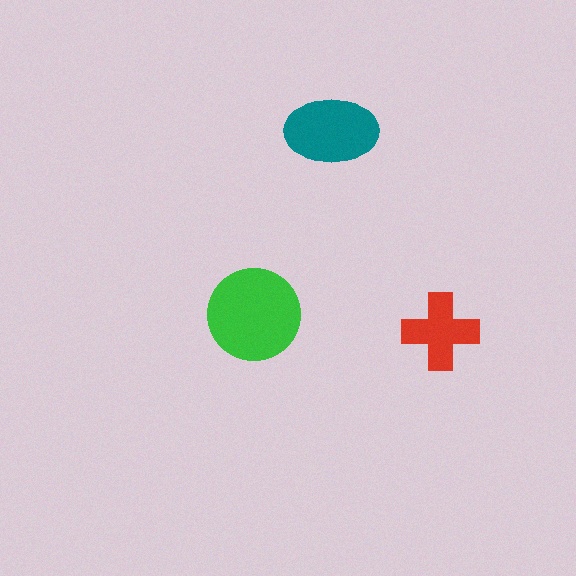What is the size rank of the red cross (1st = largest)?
3rd.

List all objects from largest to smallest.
The green circle, the teal ellipse, the red cross.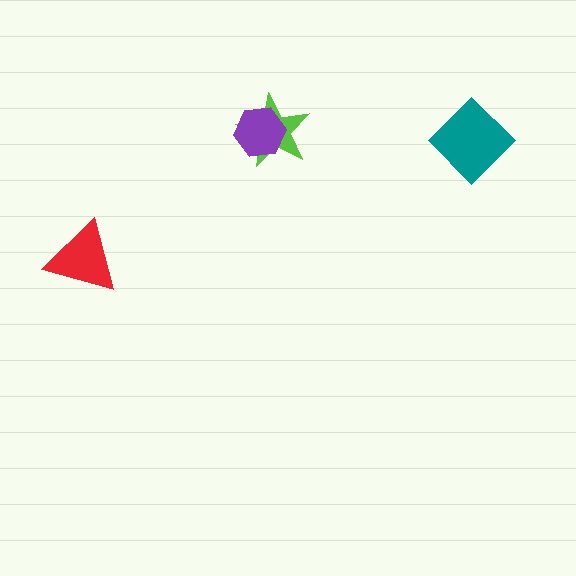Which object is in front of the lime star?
The purple hexagon is in front of the lime star.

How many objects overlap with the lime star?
1 object overlaps with the lime star.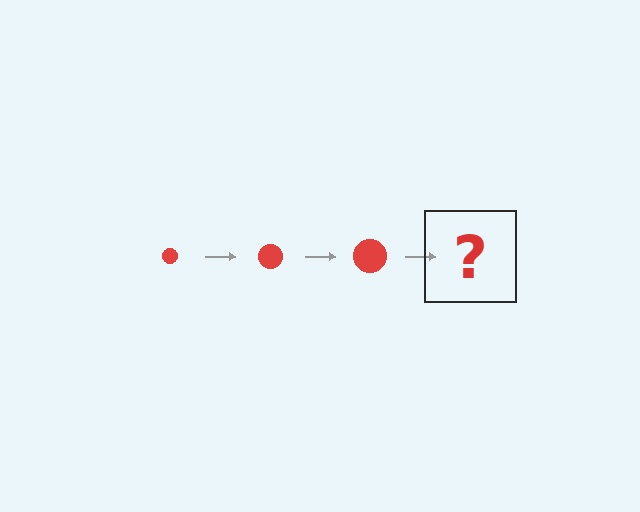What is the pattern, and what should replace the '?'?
The pattern is that the circle gets progressively larger each step. The '?' should be a red circle, larger than the previous one.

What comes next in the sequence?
The next element should be a red circle, larger than the previous one.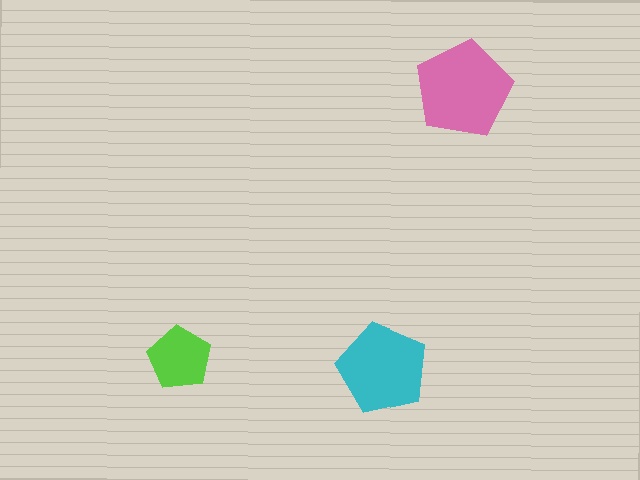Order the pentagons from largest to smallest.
the pink one, the cyan one, the lime one.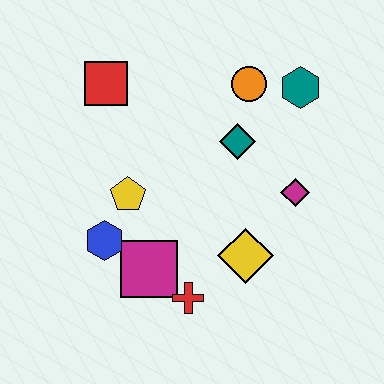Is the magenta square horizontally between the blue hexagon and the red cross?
Yes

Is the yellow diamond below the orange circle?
Yes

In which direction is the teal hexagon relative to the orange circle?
The teal hexagon is to the right of the orange circle.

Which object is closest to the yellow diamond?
The red cross is closest to the yellow diamond.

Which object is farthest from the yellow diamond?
The red square is farthest from the yellow diamond.